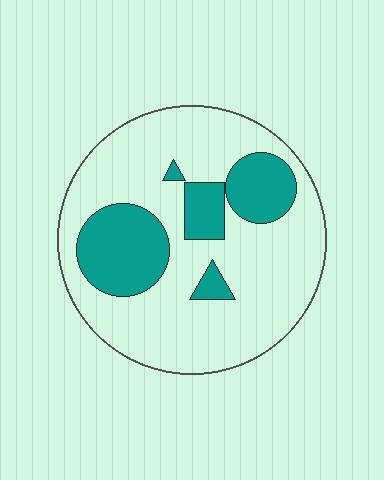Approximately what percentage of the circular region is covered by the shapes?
Approximately 25%.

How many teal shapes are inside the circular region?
5.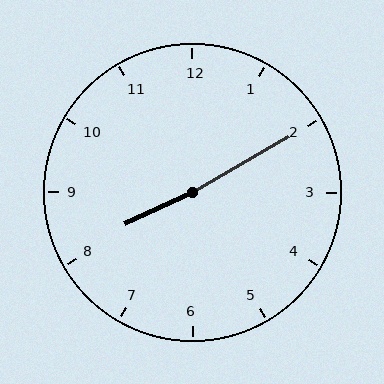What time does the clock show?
8:10.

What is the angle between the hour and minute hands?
Approximately 175 degrees.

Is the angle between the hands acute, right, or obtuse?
It is obtuse.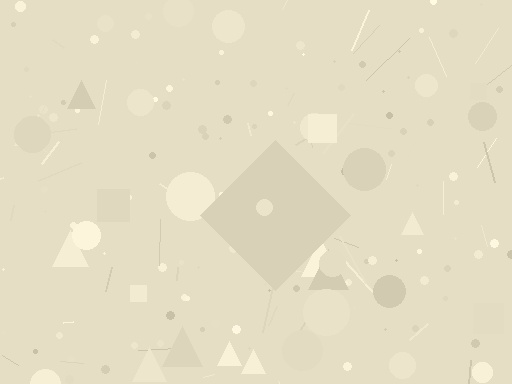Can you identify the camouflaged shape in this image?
The camouflaged shape is a diamond.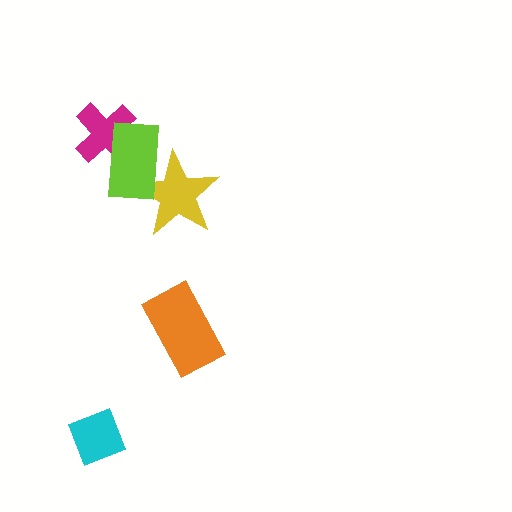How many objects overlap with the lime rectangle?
2 objects overlap with the lime rectangle.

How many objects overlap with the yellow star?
1 object overlaps with the yellow star.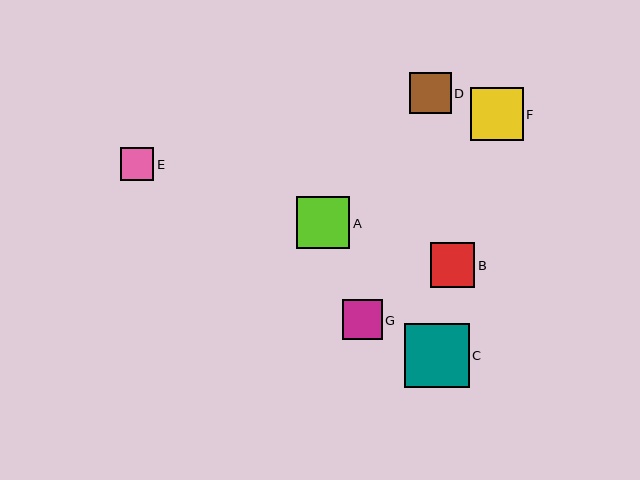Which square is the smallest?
Square E is the smallest with a size of approximately 33 pixels.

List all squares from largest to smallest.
From largest to smallest: C, F, A, B, D, G, E.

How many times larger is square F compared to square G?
Square F is approximately 1.3 times the size of square G.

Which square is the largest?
Square C is the largest with a size of approximately 65 pixels.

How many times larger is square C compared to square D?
Square C is approximately 1.5 times the size of square D.